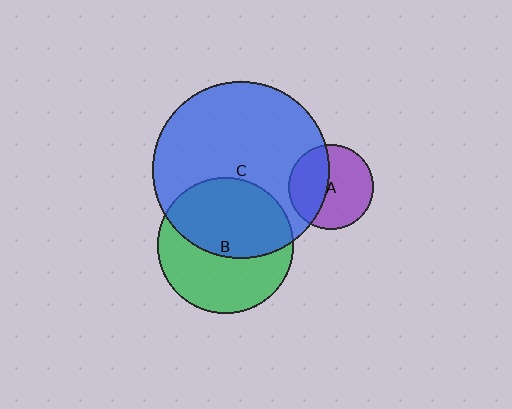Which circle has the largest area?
Circle C (blue).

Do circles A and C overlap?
Yes.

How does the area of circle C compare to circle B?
Approximately 1.7 times.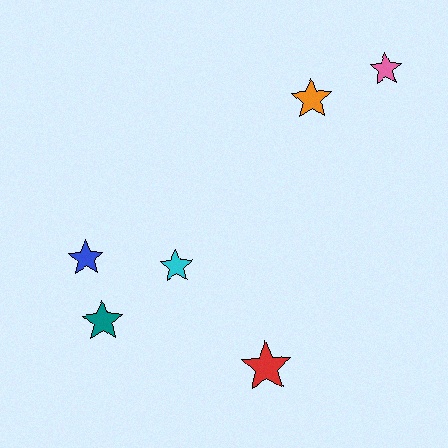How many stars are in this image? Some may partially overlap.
There are 6 stars.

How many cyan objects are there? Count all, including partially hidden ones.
There is 1 cyan object.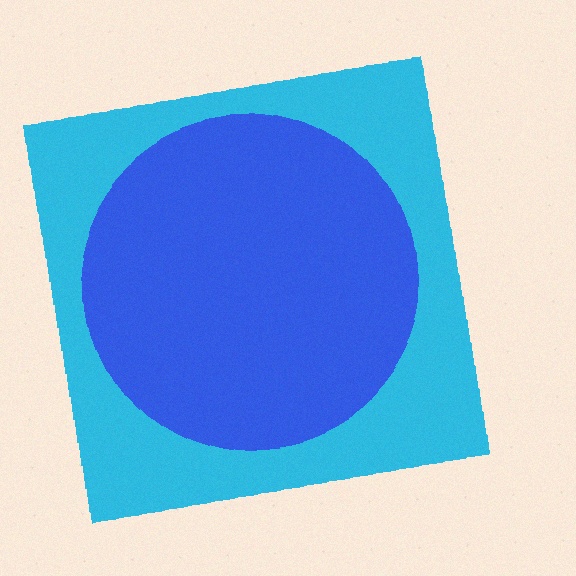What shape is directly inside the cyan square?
The blue circle.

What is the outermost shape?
The cyan square.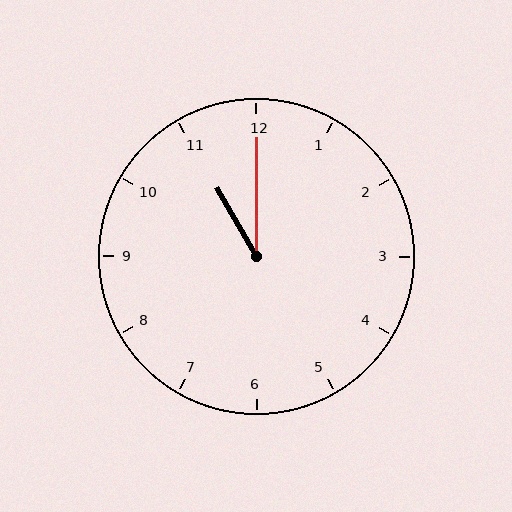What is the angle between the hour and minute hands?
Approximately 30 degrees.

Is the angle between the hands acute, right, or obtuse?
It is acute.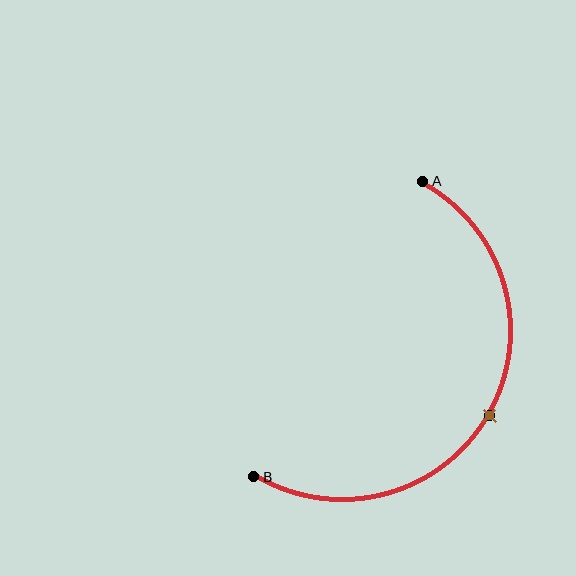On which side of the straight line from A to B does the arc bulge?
The arc bulges to the right of the straight line connecting A and B.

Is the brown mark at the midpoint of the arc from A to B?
Yes. The brown mark lies on the arc at equal arc-length from both A and B — it is the arc midpoint.